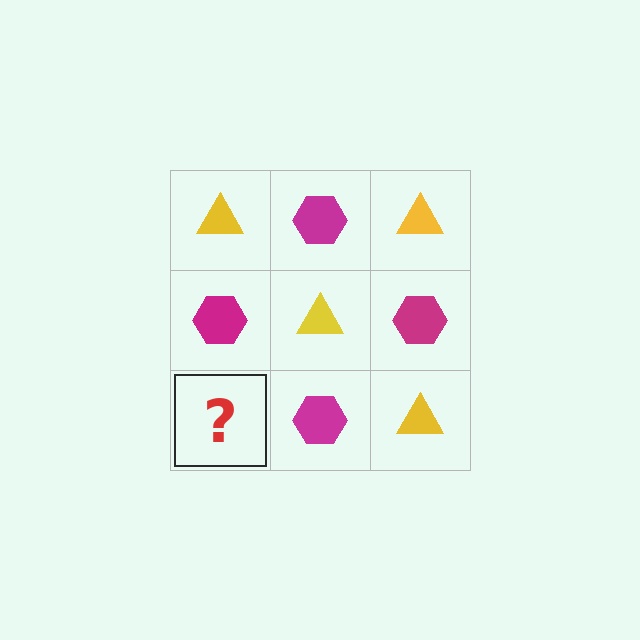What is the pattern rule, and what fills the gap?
The rule is that it alternates yellow triangle and magenta hexagon in a checkerboard pattern. The gap should be filled with a yellow triangle.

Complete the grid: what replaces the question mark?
The question mark should be replaced with a yellow triangle.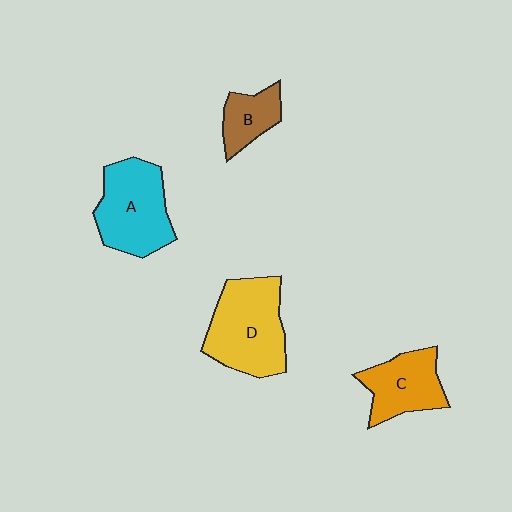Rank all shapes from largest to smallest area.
From largest to smallest: D (yellow), A (cyan), C (orange), B (brown).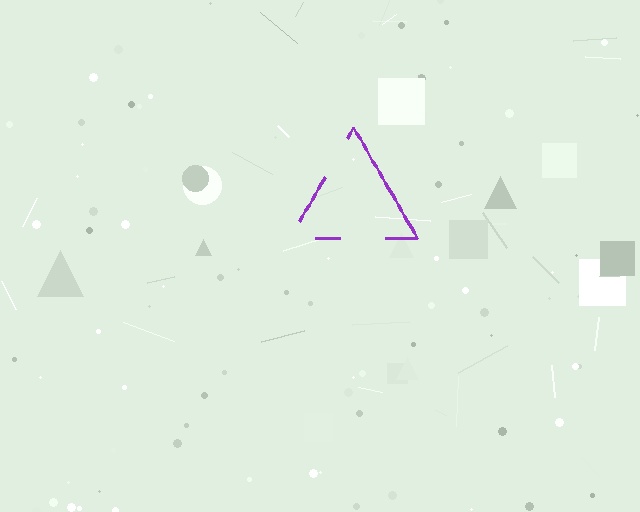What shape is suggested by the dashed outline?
The dashed outline suggests a triangle.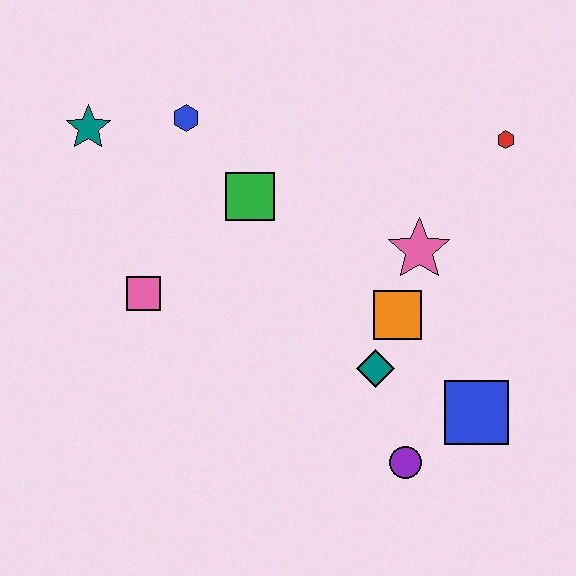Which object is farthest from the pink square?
The red hexagon is farthest from the pink square.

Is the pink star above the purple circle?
Yes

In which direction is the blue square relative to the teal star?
The blue square is to the right of the teal star.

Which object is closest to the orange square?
The teal diamond is closest to the orange square.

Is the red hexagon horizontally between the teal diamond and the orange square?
No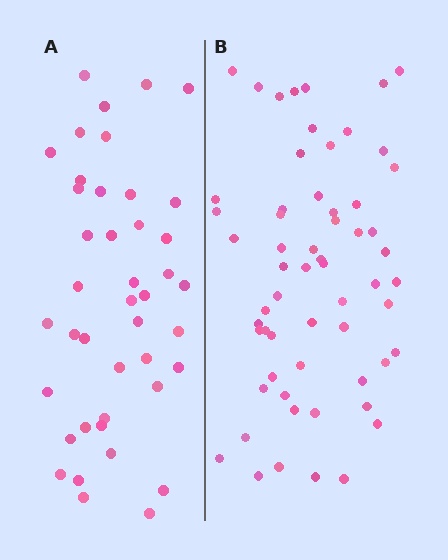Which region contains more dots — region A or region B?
Region B (the right region) has more dots.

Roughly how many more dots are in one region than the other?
Region B has approximately 20 more dots than region A.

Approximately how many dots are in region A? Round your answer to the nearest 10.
About 40 dots. (The exact count is 42, which rounds to 40.)